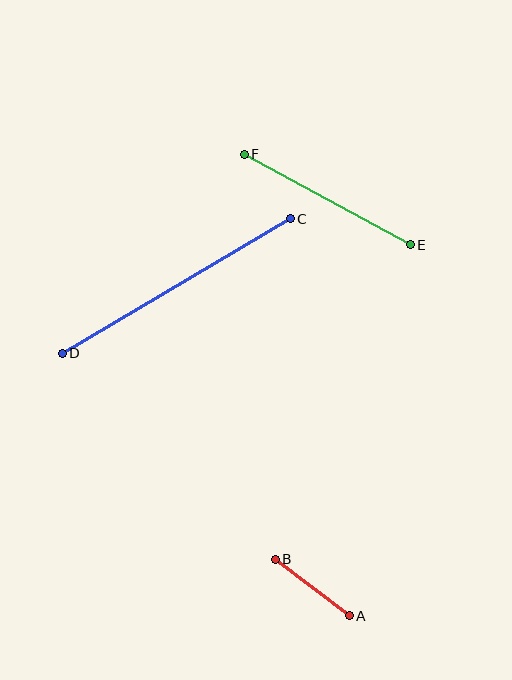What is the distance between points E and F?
The distance is approximately 189 pixels.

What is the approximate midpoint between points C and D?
The midpoint is at approximately (176, 286) pixels.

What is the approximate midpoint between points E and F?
The midpoint is at approximately (327, 200) pixels.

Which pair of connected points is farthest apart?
Points C and D are farthest apart.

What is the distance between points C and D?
The distance is approximately 265 pixels.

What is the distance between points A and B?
The distance is approximately 93 pixels.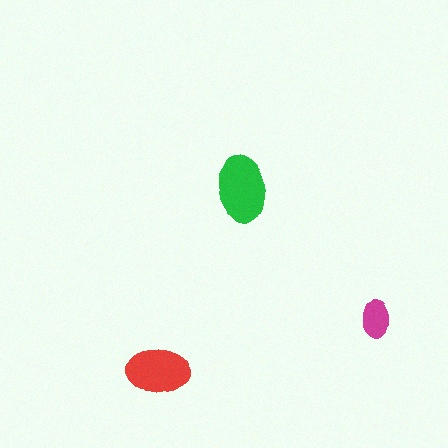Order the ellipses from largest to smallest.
the green one, the red one, the magenta one.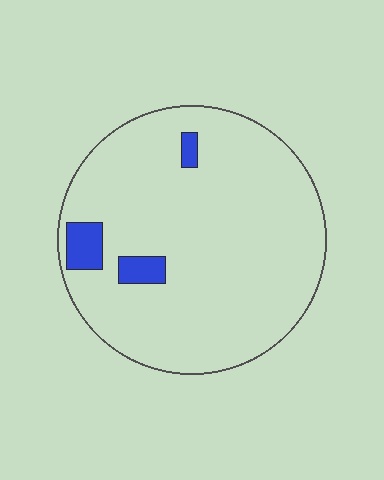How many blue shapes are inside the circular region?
3.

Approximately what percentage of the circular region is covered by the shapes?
Approximately 5%.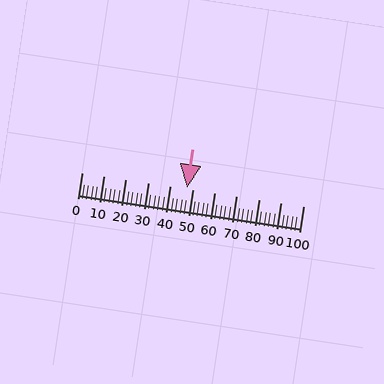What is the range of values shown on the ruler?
The ruler shows values from 0 to 100.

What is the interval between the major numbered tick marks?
The major tick marks are spaced 10 units apart.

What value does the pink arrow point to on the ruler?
The pink arrow points to approximately 48.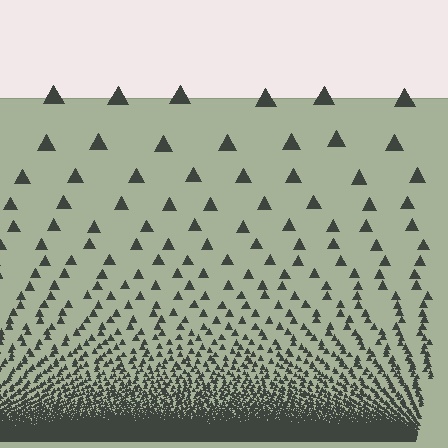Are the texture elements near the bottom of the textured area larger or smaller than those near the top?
Smaller. The gradient is inverted — elements near the bottom are smaller and denser.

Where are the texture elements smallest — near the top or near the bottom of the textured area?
Near the bottom.